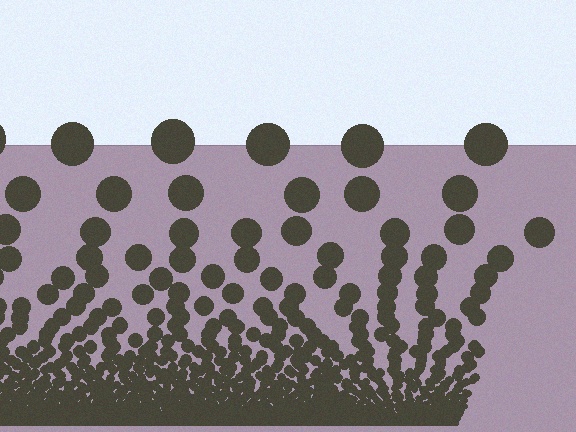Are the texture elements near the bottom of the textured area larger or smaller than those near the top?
Smaller. The gradient is inverted — elements near the bottom are smaller and denser.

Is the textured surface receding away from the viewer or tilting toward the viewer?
The surface appears to tilt toward the viewer. Texture elements get larger and sparser toward the top.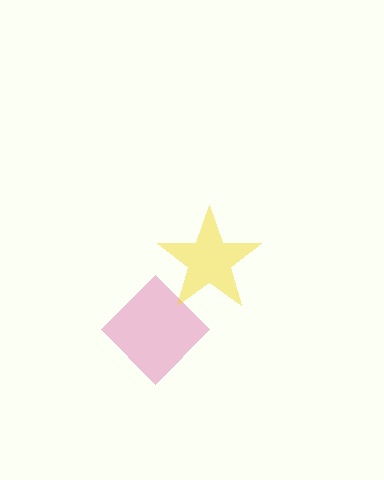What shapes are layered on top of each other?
The layered shapes are: a pink diamond, a yellow star.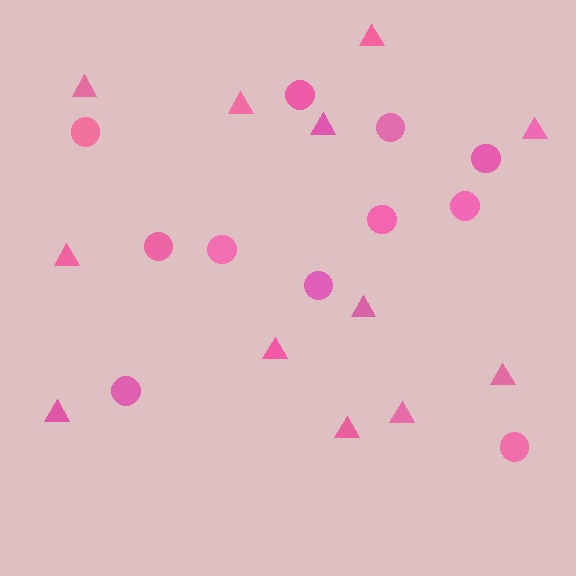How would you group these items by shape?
There are 2 groups: one group of triangles (12) and one group of circles (11).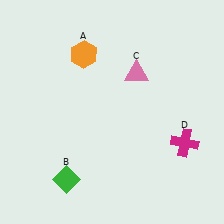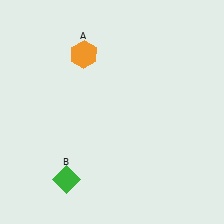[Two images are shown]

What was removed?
The pink triangle (C), the magenta cross (D) were removed in Image 2.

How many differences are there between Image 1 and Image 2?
There are 2 differences between the two images.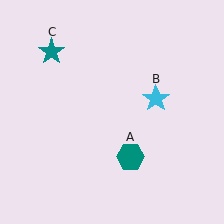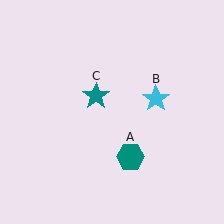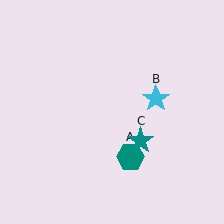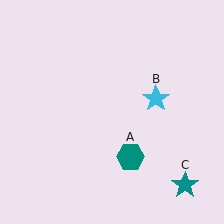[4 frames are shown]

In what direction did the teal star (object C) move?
The teal star (object C) moved down and to the right.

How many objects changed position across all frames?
1 object changed position: teal star (object C).